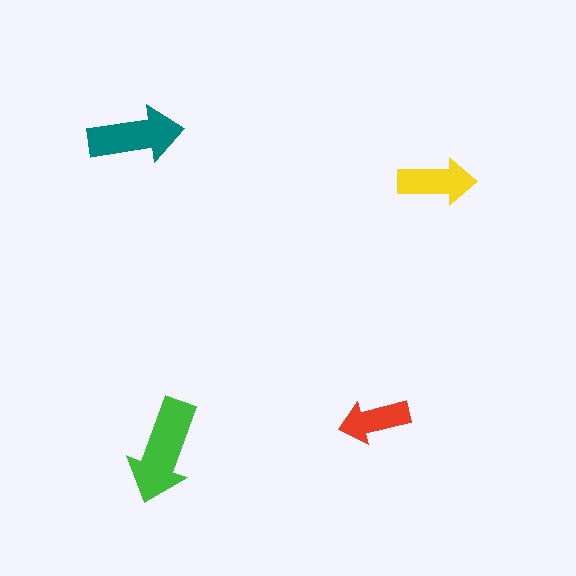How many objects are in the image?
There are 4 objects in the image.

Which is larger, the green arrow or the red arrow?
The green one.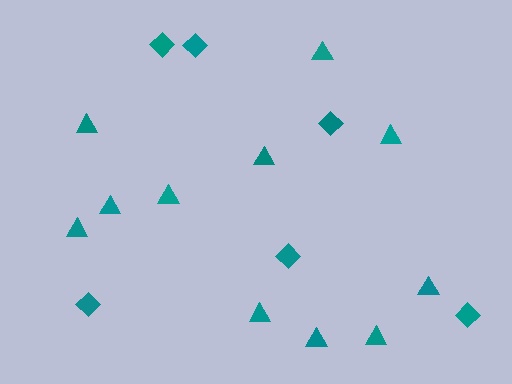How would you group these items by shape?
There are 2 groups: one group of triangles (11) and one group of diamonds (6).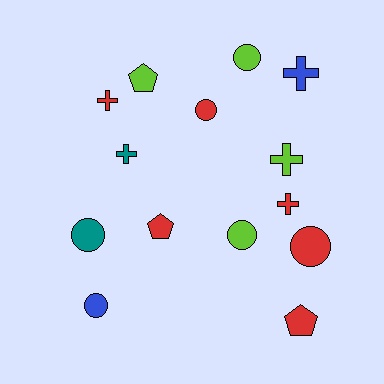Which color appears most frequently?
Red, with 6 objects.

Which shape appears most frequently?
Circle, with 6 objects.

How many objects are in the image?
There are 14 objects.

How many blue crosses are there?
There is 1 blue cross.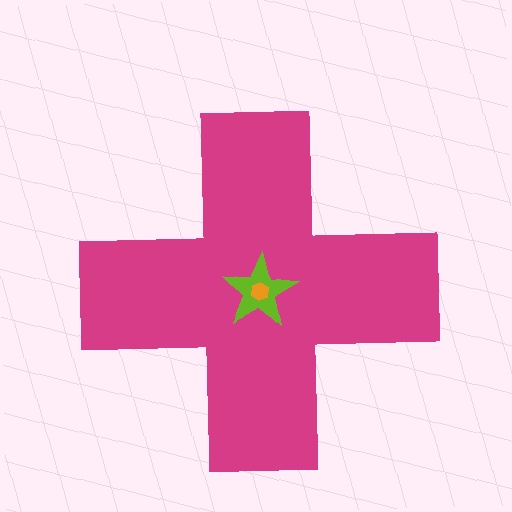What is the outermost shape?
The magenta cross.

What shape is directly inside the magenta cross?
The lime star.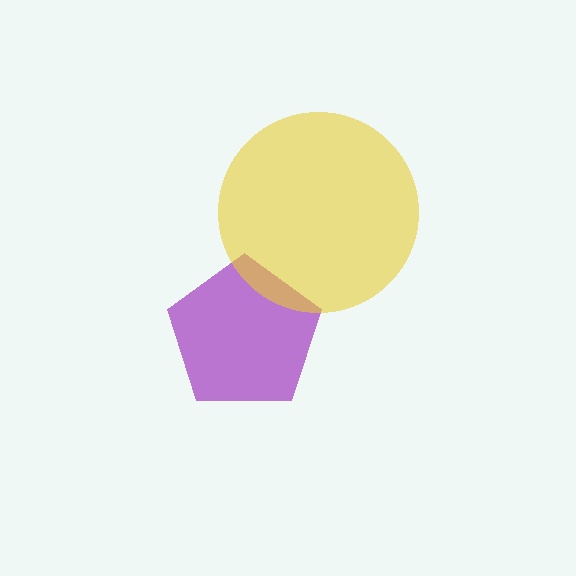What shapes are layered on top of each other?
The layered shapes are: a purple pentagon, a yellow circle.